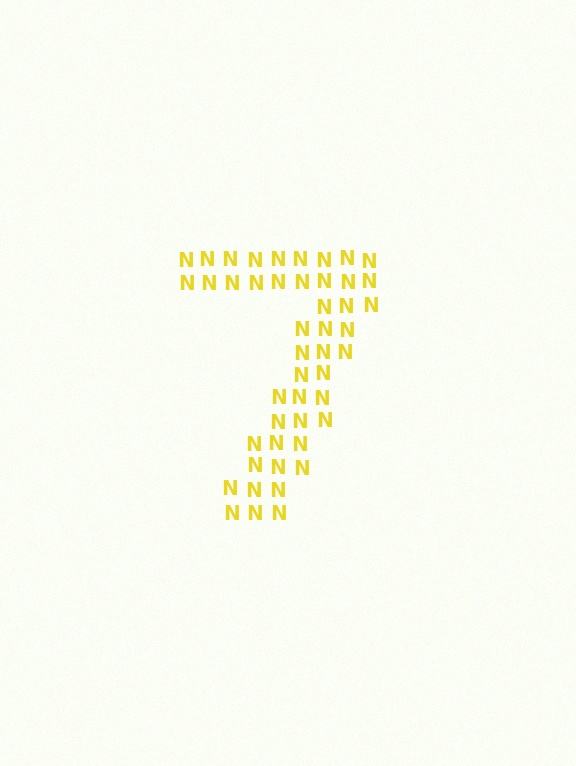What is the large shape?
The large shape is the digit 7.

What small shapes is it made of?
It is made of small letter N's.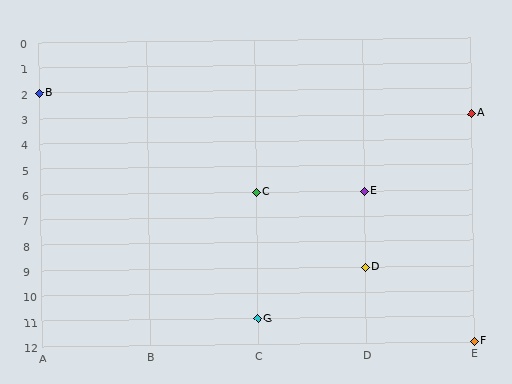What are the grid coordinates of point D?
Point D is at grid coordinates (D, 9).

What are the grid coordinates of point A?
Point A is at grid coordinates (E, 3).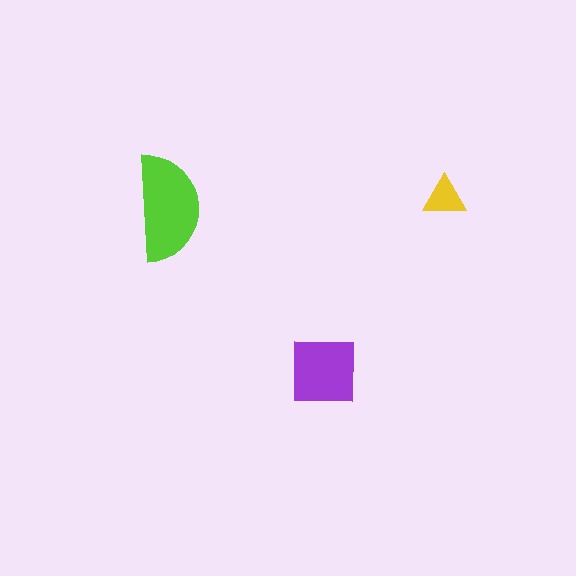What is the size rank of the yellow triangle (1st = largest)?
3rd.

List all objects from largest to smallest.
The lime semicircle, the purple square, the yellow triangle.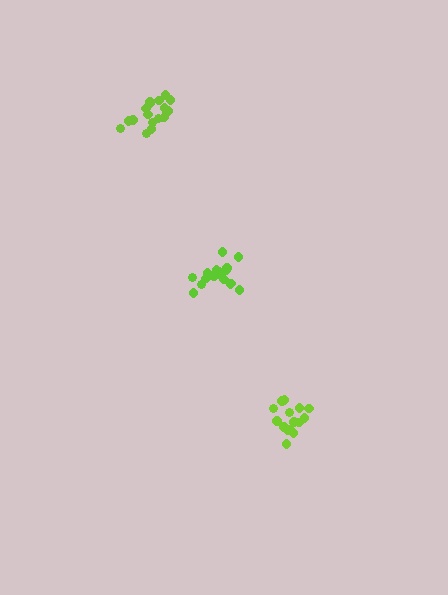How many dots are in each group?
Group 1: 18 dots, Group 2: 18 dots, Group 3: 15 dots (51 total).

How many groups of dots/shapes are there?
There are 3 groups.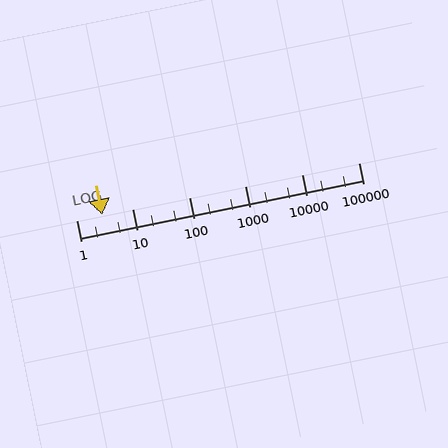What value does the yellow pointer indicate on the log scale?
The pointer indicates approximately 2.9.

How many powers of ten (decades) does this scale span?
The scale spans 5 decades, from 1 to 100000.